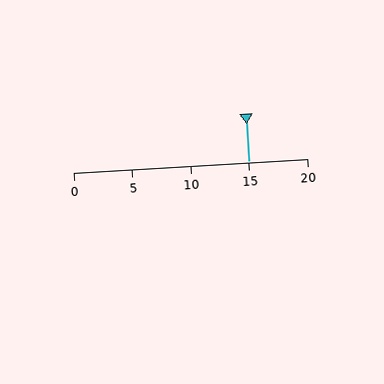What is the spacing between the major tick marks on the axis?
The major ticks are spaced 5 apart.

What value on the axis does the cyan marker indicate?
The marker indicates approximately 15.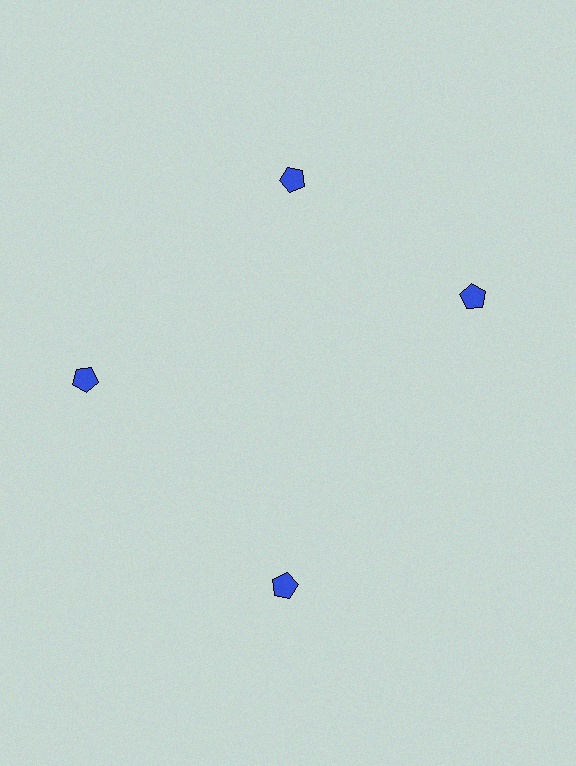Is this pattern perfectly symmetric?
No. The 4 blue pentagons are arranged in a ring, but one element near the 3 o'clock position is rotated out of alignment along the ring, breaking the 4-fold rotational symmetry.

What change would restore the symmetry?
The symmetry would be restored by rotating it back into even spacing with its neighbors so that all 4 pentagons sit at equal angles and equal distance from the center.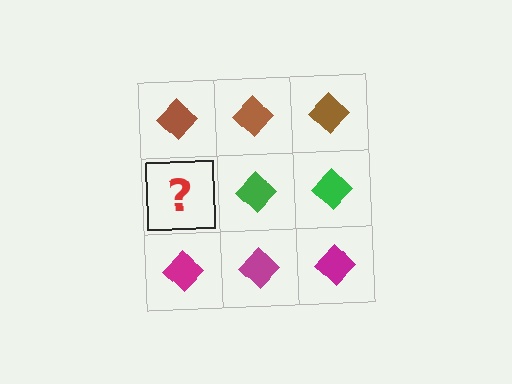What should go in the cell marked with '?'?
The missing cell should contain a green diamond.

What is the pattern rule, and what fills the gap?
The rule is that each row has a consistent color. The gap should be filled with a green diamond.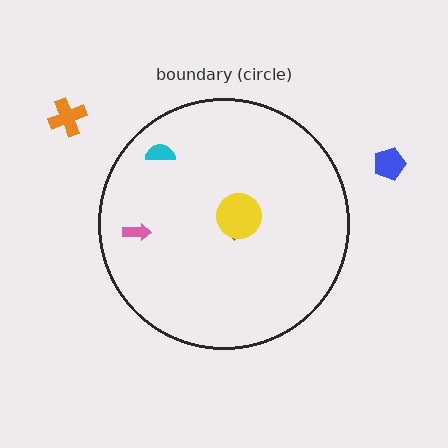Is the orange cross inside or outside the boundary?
Outside.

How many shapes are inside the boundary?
4 inside, 2 outside.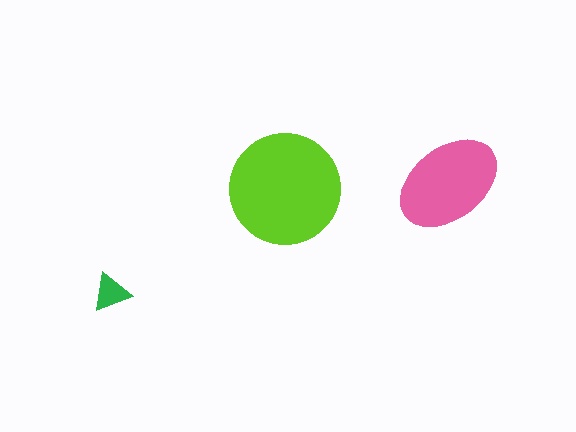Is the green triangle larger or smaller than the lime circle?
Smaller.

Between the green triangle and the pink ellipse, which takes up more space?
The pink ellipse.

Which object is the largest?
The lime circle.